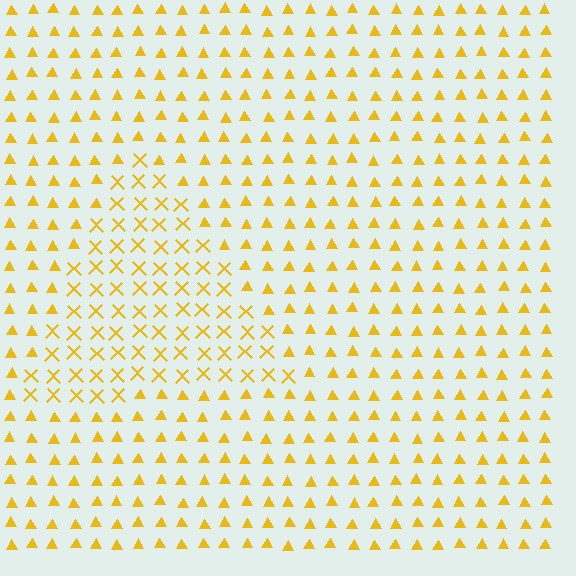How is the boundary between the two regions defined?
The boundary is defined by a change in element shape: X marks inside vs. triangles outside. All elements share the same color and spacing.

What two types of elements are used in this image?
The image uses X marks inside the triangle region and triangles outside it.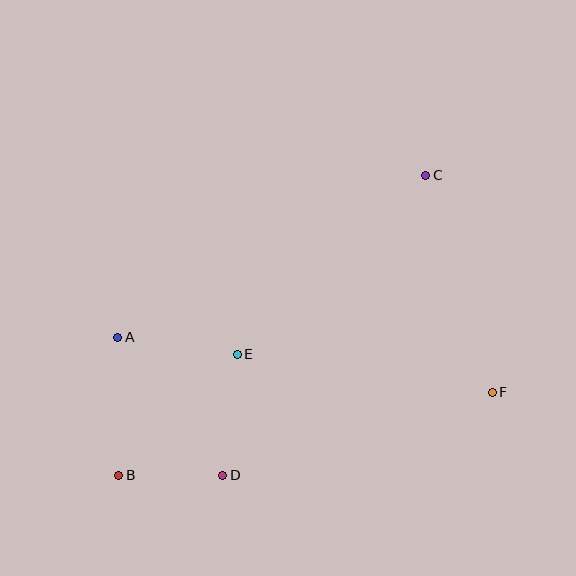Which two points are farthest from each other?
Points B and C are farthest from each other.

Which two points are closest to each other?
Points B and D are closest to each other.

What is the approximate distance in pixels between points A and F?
The distance between A and F is approximately 378 pixels.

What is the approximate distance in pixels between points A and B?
The distance between A and B is approximately 138 pixels.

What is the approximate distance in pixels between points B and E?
The distance between B and E is approximately 169 pixels.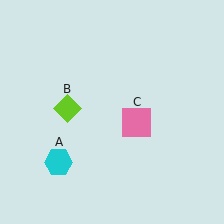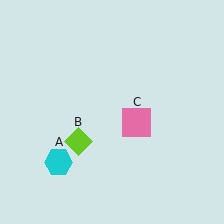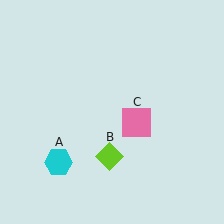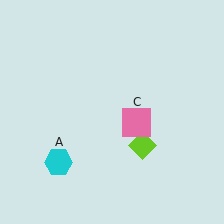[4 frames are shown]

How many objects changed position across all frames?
1 object changed position: lime diamond (object B).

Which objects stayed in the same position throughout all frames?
Cyan hexagon (object A) and pink square (object C) remained stationary.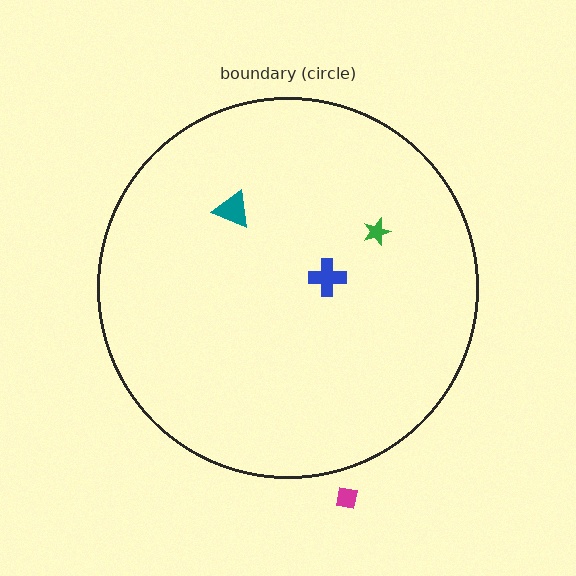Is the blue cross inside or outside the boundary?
Inside.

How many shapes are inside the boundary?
3 inside, 1 outside.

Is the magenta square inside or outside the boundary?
Outside.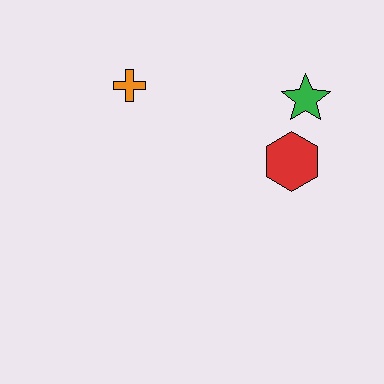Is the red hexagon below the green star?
Yes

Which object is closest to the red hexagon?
The green star is closest to the red hexagon.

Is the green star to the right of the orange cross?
Yes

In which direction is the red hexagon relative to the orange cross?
The red hexagon is to the right of the orange cross.